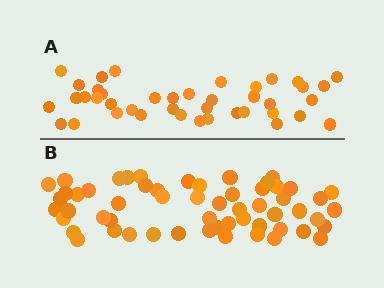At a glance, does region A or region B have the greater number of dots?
Region B (the bottom region) has more dots.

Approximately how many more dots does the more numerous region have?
Region B has approximately 15 more dots than region A.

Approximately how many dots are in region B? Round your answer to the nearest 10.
About 60 dots. (The exact count is 57, which rounds to 60.)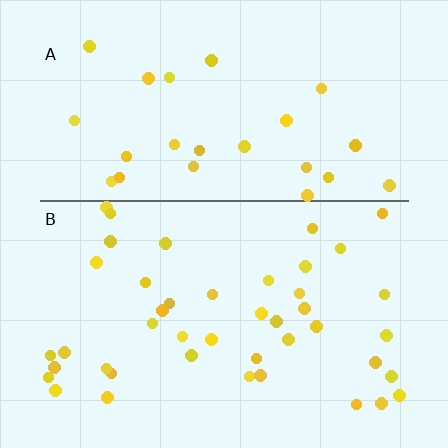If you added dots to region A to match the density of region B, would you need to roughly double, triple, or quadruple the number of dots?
Approximately double.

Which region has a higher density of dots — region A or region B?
B (the bottom).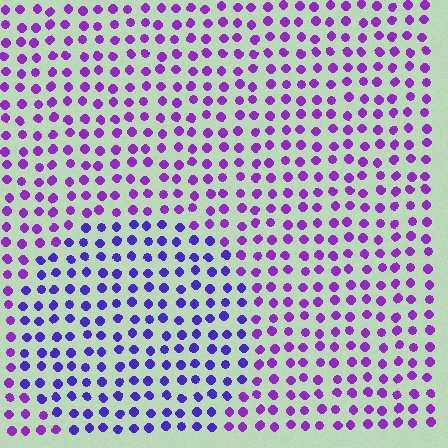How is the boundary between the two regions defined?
The boundary is defined purely by a slight shift in hue (about 30 degrees). Spacing, size, and orientation are identical on both sides.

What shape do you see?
I see a circle.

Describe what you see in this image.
The image is filled with small purple elements in a uniform arrangement. A circle-shaped region is visible where the elements are tinted to a slightly different hue, forming a subtle color boundary.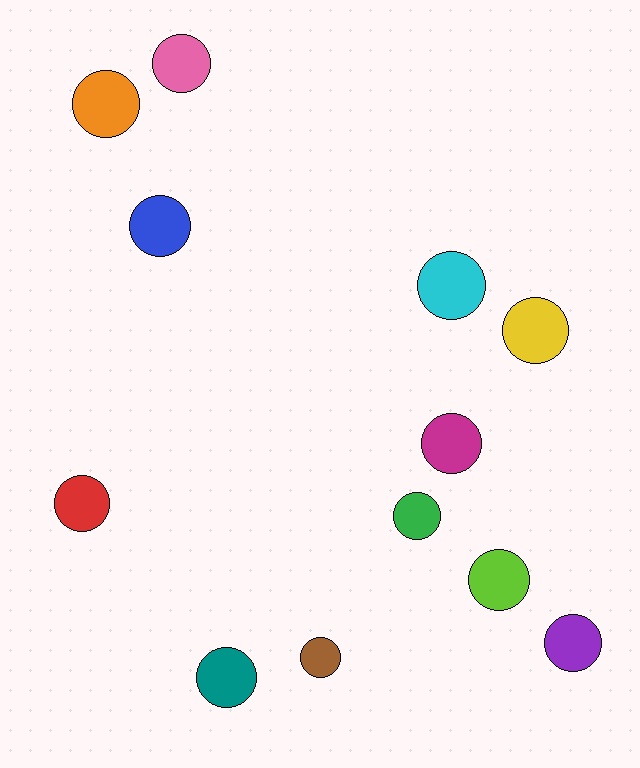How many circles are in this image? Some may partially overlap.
There are 12 circles.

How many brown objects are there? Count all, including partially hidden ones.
There is 1 brown object.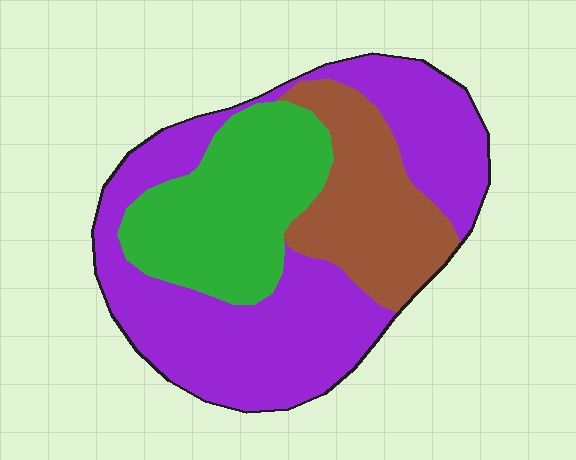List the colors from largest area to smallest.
From largest to smallest: purple, green, brown.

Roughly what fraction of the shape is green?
Green covers roughly 25% of the shape.